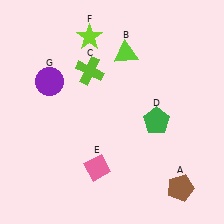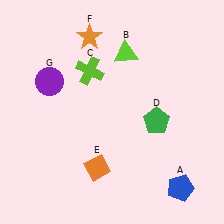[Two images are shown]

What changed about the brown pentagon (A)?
In Image 1, A is brown. In Image 2, it changed to blue.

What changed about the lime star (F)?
In Image 1, F is lime. In Image 2, it changed to orange.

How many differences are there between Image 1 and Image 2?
There are 3 differences between the two images.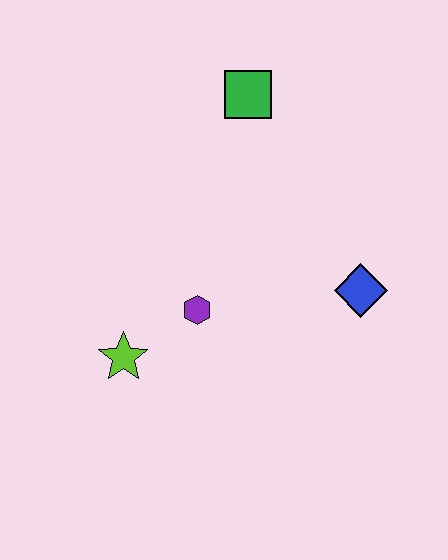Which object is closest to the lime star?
The purple hexagon is closest to the lime star.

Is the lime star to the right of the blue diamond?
No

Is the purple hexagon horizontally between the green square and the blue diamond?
No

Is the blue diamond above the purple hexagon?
Yes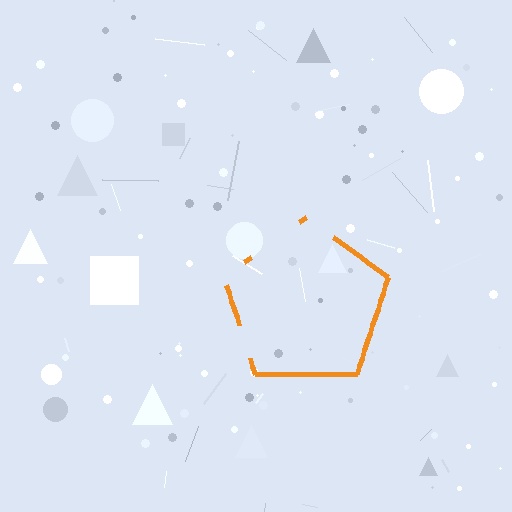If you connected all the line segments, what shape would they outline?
They would outline a pentagon.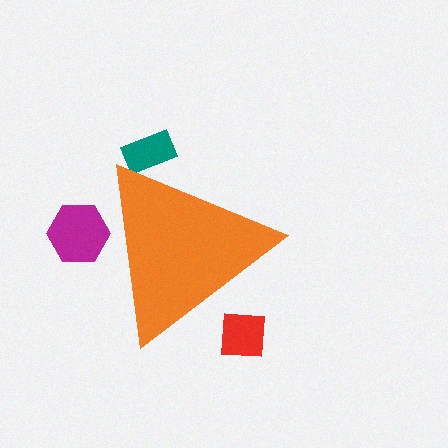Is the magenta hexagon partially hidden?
Yes, the magenta hexagon is partially hidden behind the orange triangle.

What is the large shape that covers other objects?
An orange triangle.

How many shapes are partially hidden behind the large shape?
3 shapes are partially hidden.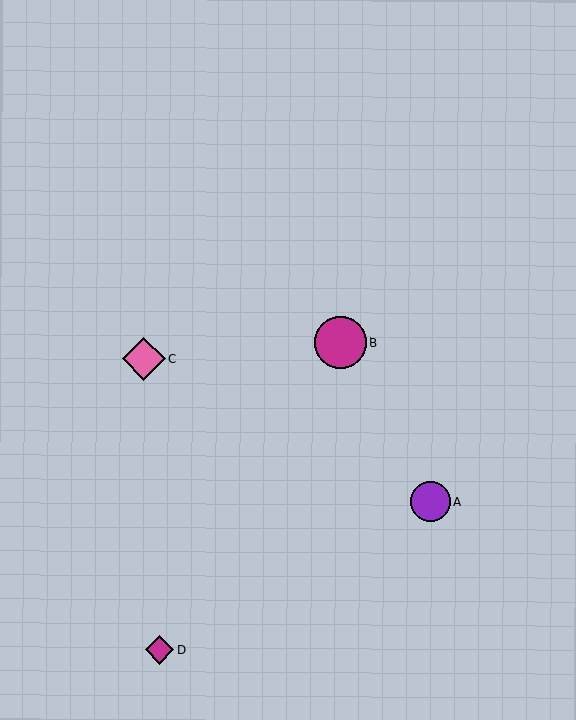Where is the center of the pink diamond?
The center of the pink diamond is at (144, 359).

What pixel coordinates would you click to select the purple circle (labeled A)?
Click at (431, 502) to select the purple circle A.